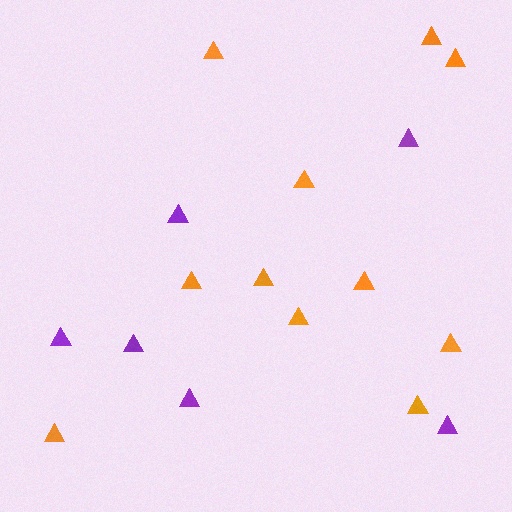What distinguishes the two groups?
There are 2 groups: one group of purple triangles (6) and one group of orange triangles (11).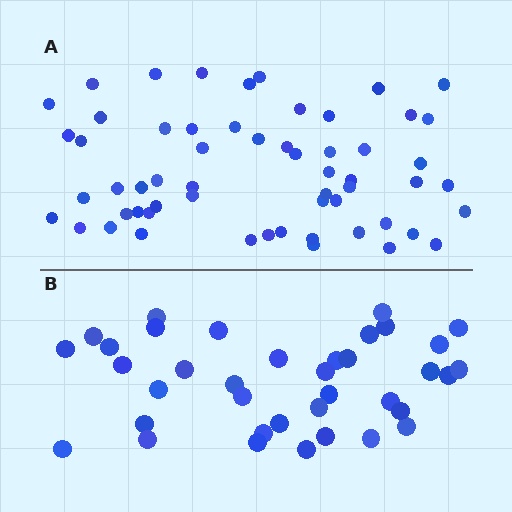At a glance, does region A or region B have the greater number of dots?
Region A (the top region) has more dots.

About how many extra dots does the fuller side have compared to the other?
Region A has approximately 20 more dots than region B.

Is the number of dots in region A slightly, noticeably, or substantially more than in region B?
Region A has substantially more. The ratio is roughly 1.6 to 1.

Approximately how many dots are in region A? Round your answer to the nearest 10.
About 60 dots. (The exact count is 58, which rounds to 60.)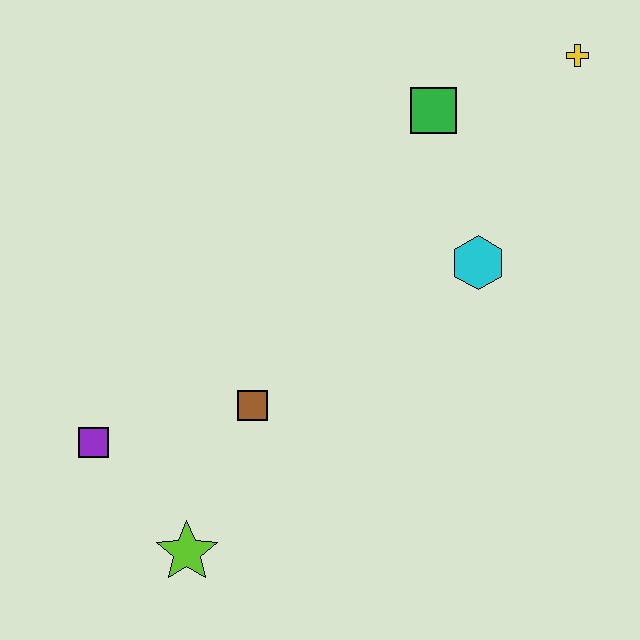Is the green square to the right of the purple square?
Yes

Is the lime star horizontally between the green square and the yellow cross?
No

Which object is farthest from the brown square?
The yellow cross is farthest from the brown square.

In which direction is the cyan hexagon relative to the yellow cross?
The cyan hexagon is below the yellow cross.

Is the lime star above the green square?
No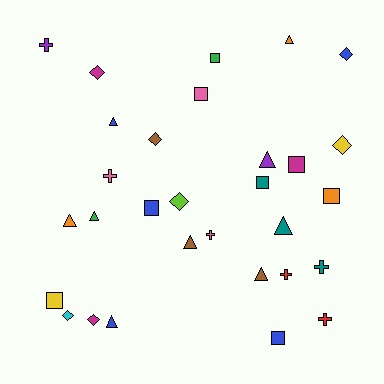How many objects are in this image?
There are 30 objects.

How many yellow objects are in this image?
There are 2 yellow objects.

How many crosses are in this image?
There are 6 crosses.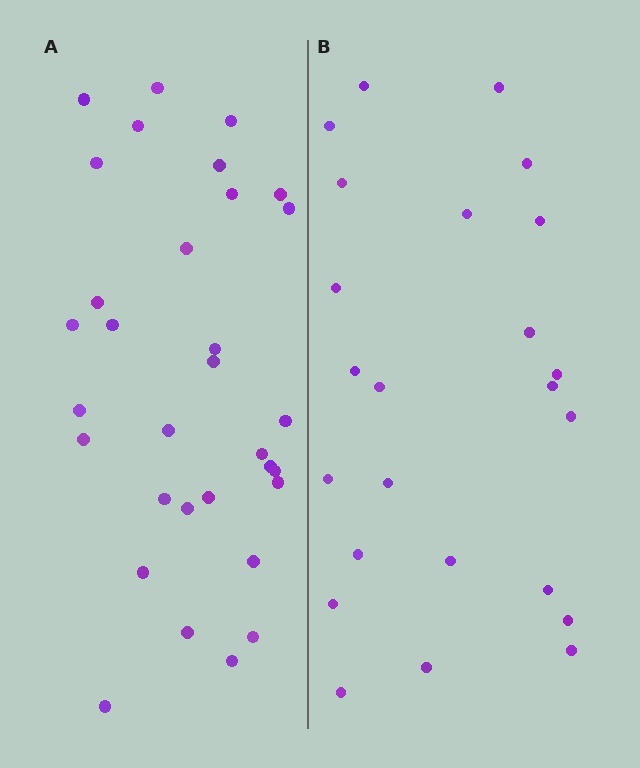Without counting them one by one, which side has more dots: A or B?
Region A (the left region) has more dots.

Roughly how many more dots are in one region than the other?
Region A has roughly 8 or so more dots than region B.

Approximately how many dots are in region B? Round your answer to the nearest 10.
About 20 dots. (The exact count is 24, which rounds to 20.)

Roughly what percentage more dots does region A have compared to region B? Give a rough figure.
About 35% more.